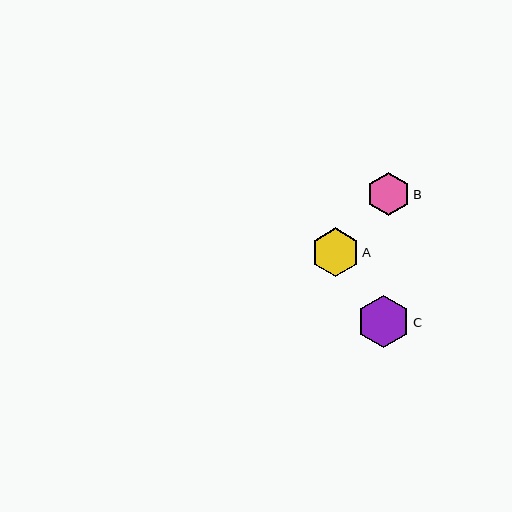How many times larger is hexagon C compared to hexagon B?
Hexagon C is approximately 1.2 times the size of hexagon B.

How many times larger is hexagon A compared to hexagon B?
Hexagon A is approximately 1.1 times the size of hexagon B.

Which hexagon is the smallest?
Hexagon B is the smallest with a size of approximately 43 pixels.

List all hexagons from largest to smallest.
From largest to smallest: C, A, B.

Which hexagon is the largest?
Hexagon C is the largest with a size of approximately 53 pixels.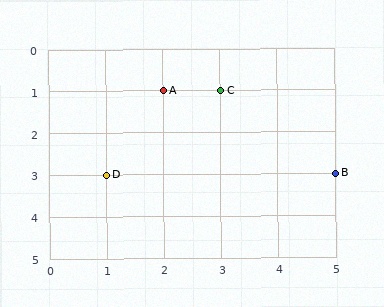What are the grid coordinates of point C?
Point C is at grid coordinates (3, 1).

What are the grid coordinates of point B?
Point B is at grid coordinates (5, 3).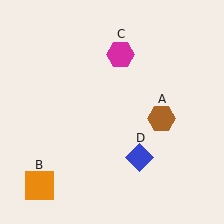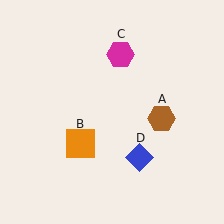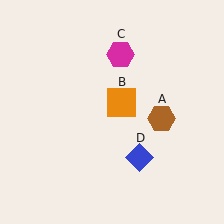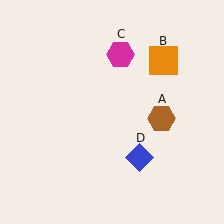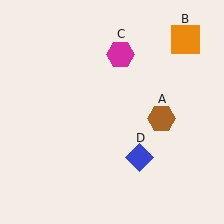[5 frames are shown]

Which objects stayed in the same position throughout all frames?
Brown hexagon (object A) and magenta hexagon (object C) and blue diamond (object D) remained stationary.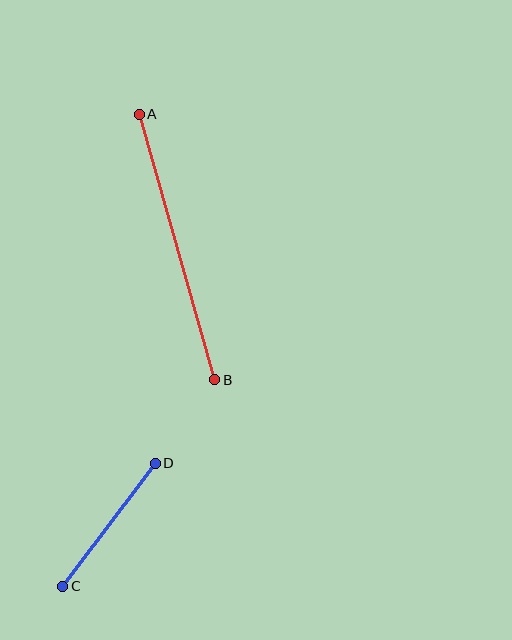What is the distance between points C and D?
The distance is approximately 154 pixels.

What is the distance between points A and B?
The distance is approximately 276 pixels.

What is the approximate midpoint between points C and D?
The midpoint is at approximately (109, 525) pixels.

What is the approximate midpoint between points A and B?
The midpoint is at approximately (177, 247) pixels.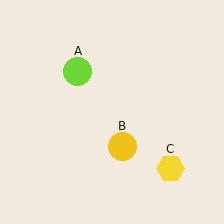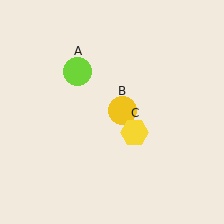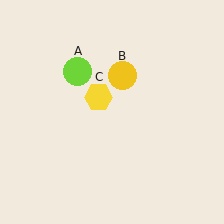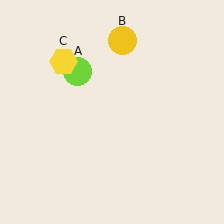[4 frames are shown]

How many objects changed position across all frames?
2 objects changed position: yellow circle (object B), yellow hexagon (object C).